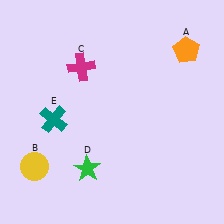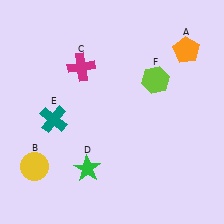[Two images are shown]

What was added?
A lime hexagon (F) was added in Image 2.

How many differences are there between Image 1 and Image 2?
There is 1 difference between the two images.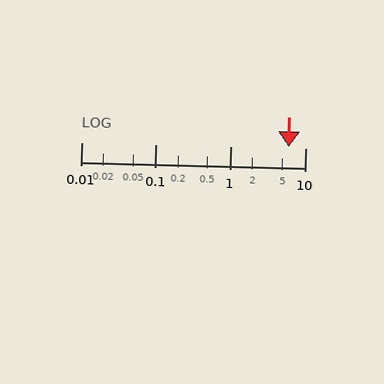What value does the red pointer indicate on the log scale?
The pointer indicates approximately 6.1.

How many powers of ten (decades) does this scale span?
The scale spans 3 decades, from 0.01 to 10.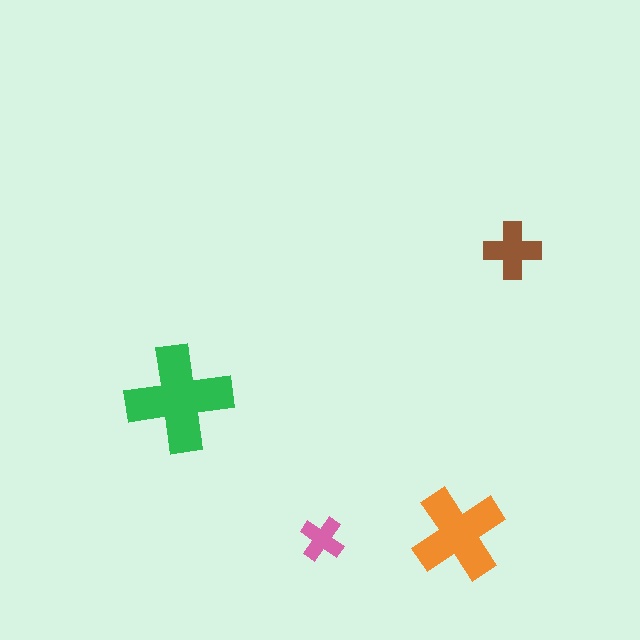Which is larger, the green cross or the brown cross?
The green one.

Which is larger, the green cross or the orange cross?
The green one.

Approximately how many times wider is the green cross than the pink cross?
About 2.5 times wider.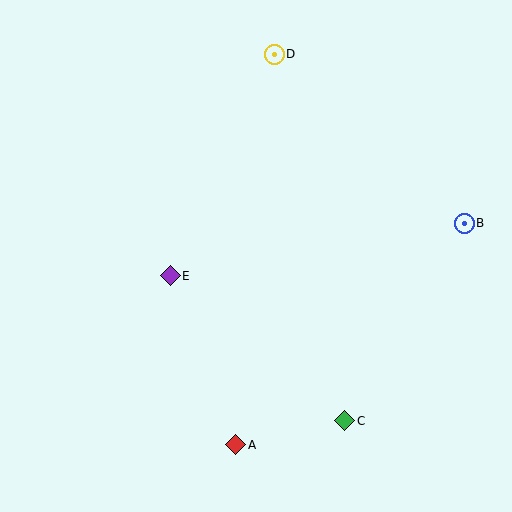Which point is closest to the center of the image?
Point E at (170, 276) is closest to the center.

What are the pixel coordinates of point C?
Point C is at (345, 421).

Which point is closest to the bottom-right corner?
Point C is closest to the bottom-right corner.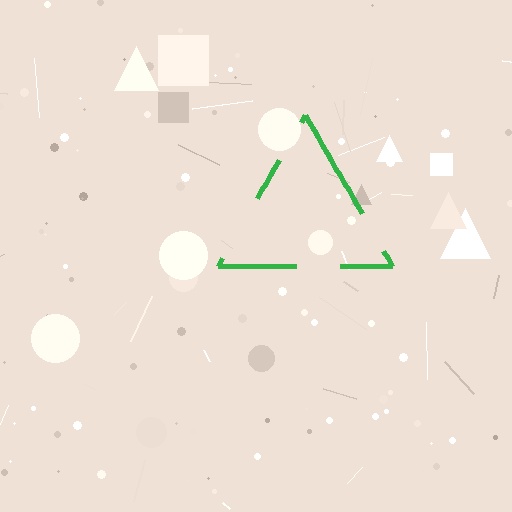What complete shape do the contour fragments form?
The contour fragments form a triangle.